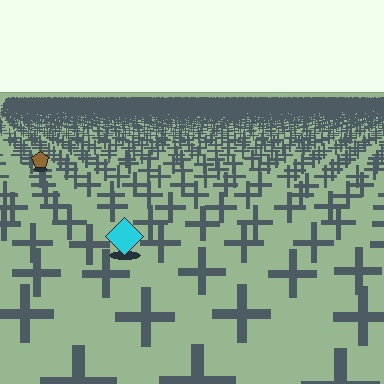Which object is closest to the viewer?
The cyan diamond is closest. The texture marks near it are larger and more spread out.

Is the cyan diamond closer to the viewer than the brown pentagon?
Yes. The cyan diamond is closer — you can tell from the texture gradient: the ground texture is coarser near it.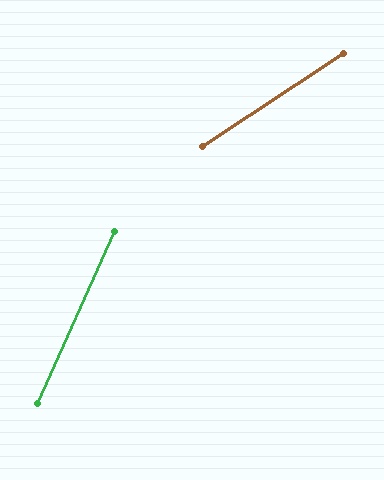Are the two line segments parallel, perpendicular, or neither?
Neither parallel nor perpendicular — they differ by about 32°.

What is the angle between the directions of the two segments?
Approximately 32 degrees.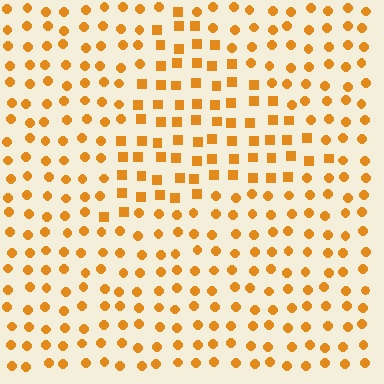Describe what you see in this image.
The image is filled with small orange elements arranged in a uniform grid. A triangle-shaped region contains squares, while the surrounding area contains circles. The boundary is defined purely by the change in element shape.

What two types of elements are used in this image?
The image uses squares inside the triangle region and circles outside it.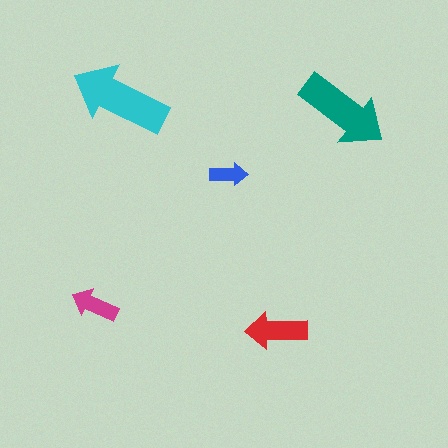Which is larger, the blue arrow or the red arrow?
The red one.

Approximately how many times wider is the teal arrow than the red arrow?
About 1.5 times wider.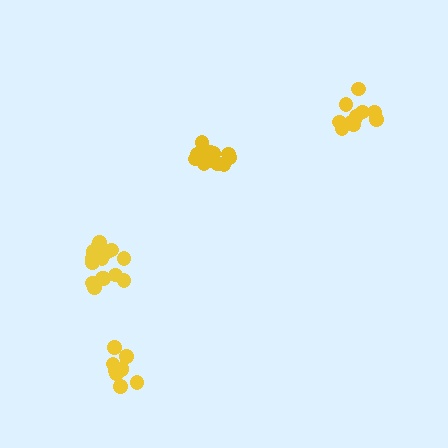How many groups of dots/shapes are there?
There are 4 groups.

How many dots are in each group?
Group 1: 11 dots, Group 2: 10 dots, Group 3: 15 dots, Group 4: 13 dots (49 total).